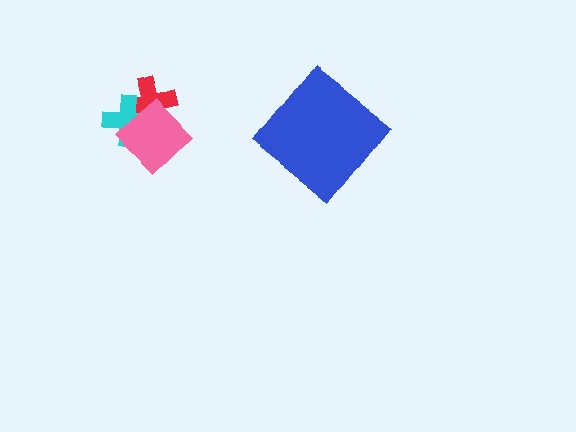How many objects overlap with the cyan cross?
2 objects overlap with the cyan cross.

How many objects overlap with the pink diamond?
2 objects overlap with the pink diamond.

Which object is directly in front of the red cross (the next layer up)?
The cyan cross is directly in front of the red cross.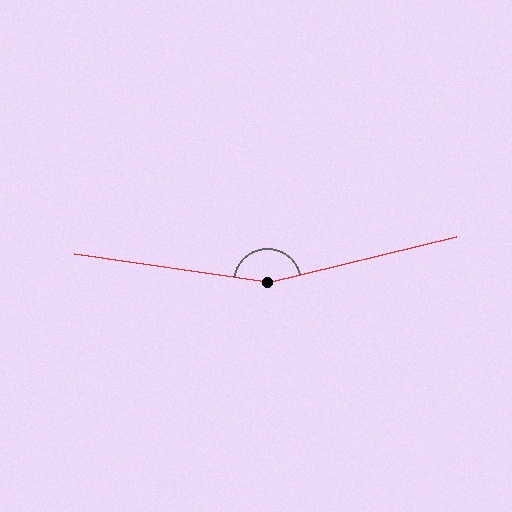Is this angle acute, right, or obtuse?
It is obtuse.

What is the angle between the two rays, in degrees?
Approximately 158 degrees.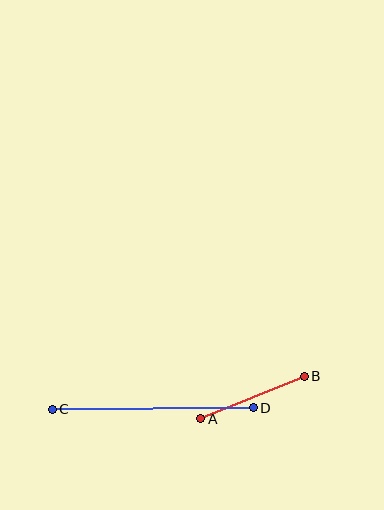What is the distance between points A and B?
The distance is approximately 112 pixels.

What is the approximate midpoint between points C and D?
The midpoint is at approximately (153, 409) pixels.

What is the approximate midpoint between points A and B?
The midpoint is at approximately (252, 397) pixels.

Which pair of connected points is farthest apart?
Points C and D are farthest apart.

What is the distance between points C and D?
The distance is approximately 201 pixels.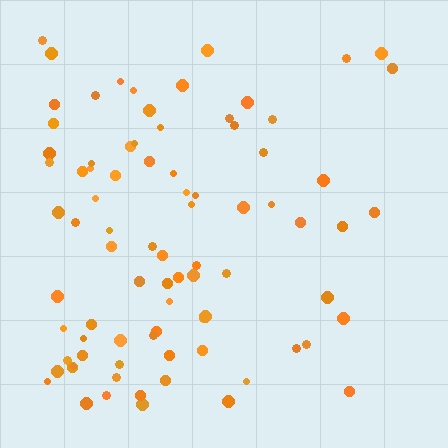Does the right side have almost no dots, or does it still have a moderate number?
Still a moderate number, just noticeably fewer than the left.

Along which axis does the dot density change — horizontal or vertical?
Horizontal.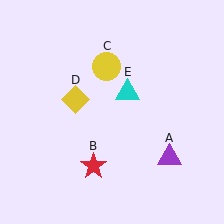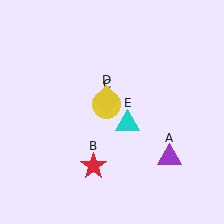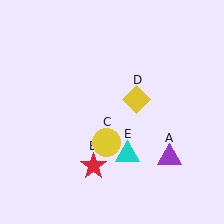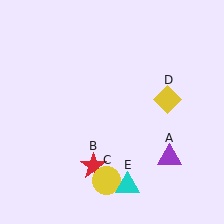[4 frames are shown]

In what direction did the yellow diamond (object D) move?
The yellow diamond (object D) moved right.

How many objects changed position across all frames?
3 objects changed position: yellow circle (object C), yellow diamond (object D), cyan triangle (object E).